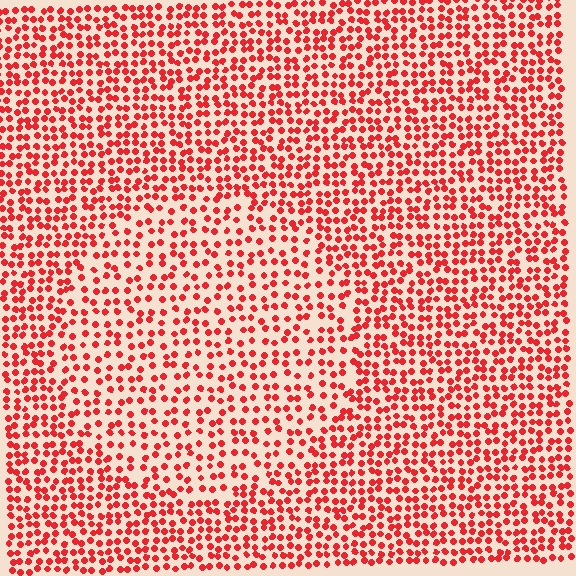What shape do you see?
I see a circle.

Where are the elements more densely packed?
The elements are more densely packed outside the circle boundary.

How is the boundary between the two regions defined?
The boundary is defined by a change in element density (approximately 1.5x ratio). All elements are the same color, size, and shape.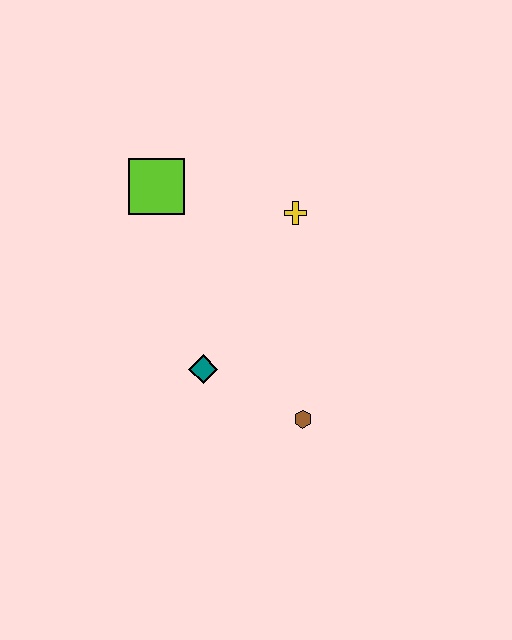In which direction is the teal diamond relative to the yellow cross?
The teal diamond is below the yellow cross.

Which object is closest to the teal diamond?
The brown hexagon is closest to the teal diamond.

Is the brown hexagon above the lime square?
No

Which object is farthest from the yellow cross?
The brown hexagon is farthest from the yellow cross.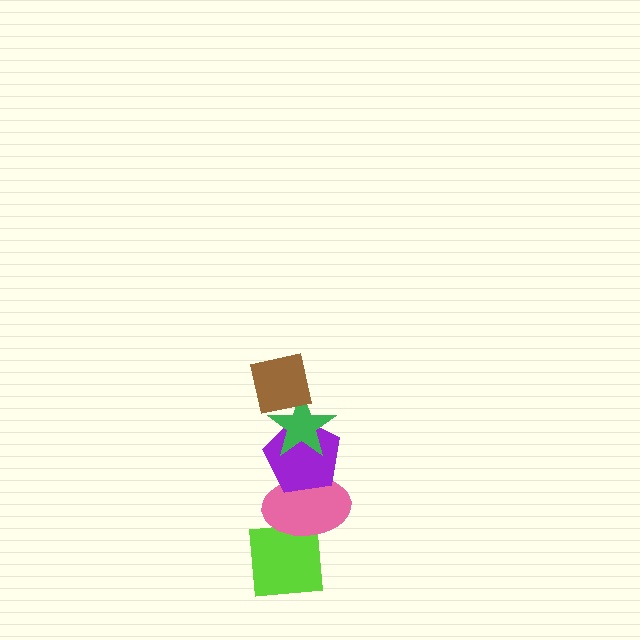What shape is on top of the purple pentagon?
The green star is on top of the purple pentagon.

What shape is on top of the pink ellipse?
The purple pentagon is on top of the pink ellipse.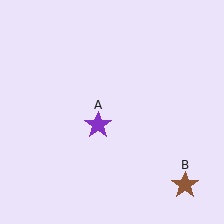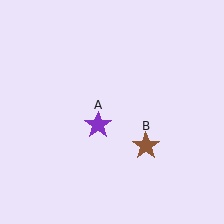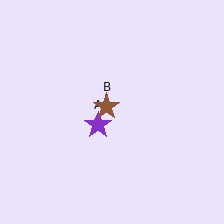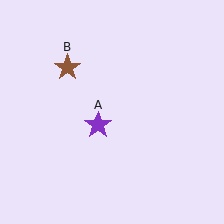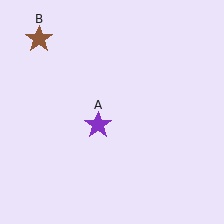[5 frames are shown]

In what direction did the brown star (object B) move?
The brown star (object B) moved up and to the left.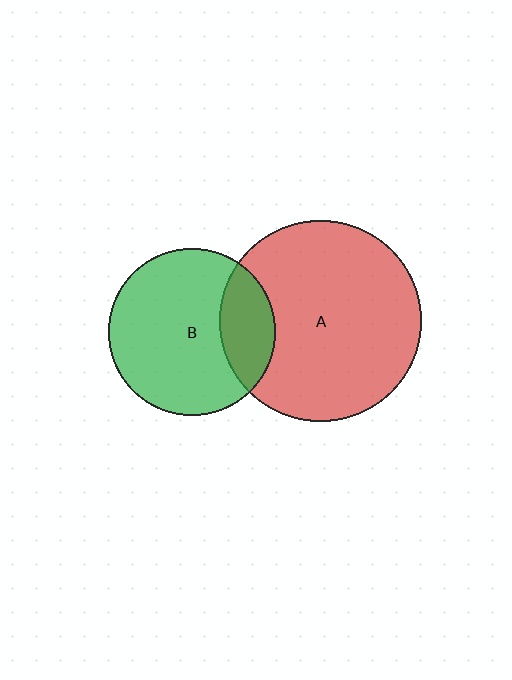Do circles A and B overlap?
Yes.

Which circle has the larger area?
Circle A (red).